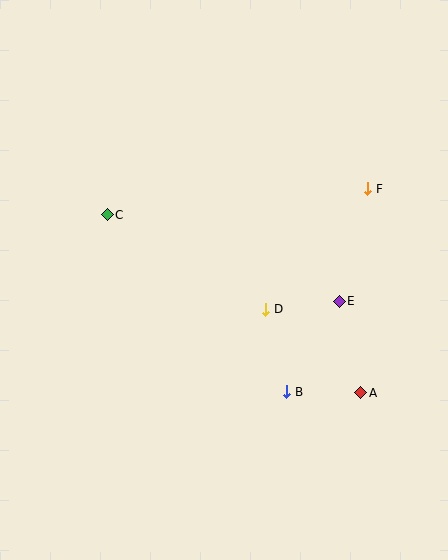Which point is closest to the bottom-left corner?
Point B is closest to the bottom-left corner.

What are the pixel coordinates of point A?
Point A is at (361, 393).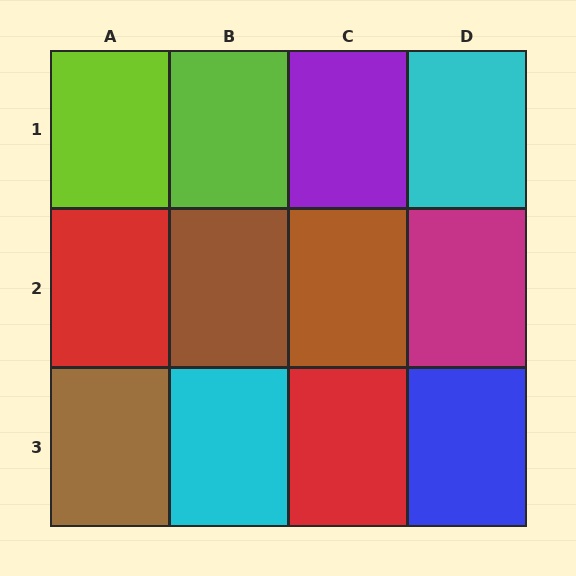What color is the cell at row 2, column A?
Red.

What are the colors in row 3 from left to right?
Brown, cyan, red, blue.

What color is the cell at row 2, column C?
Brown.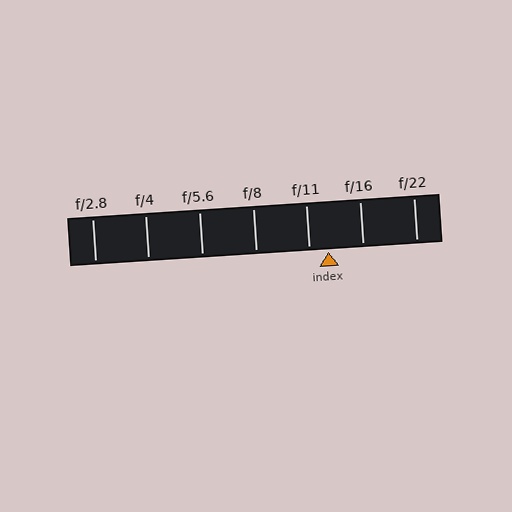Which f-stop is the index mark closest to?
The index mark is closest to f/11.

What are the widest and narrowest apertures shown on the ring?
The widest aperture shown is f/2.8 and the narrowest is f/22.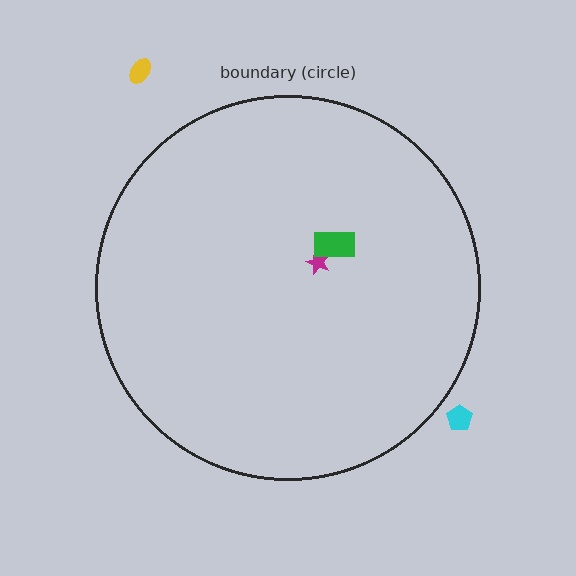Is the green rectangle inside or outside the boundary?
Inside.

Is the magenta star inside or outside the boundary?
Inside.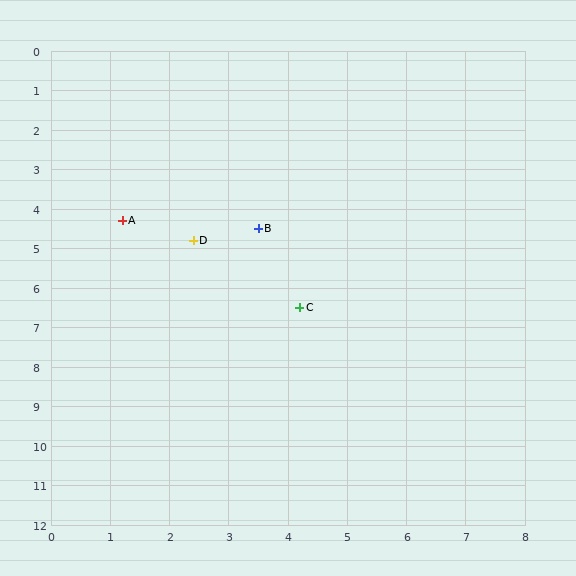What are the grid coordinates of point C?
Point C is at approximately (4.2, 6.5).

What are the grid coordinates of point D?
Point D is at approximately (2.4, 4.8).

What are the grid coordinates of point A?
Point A is at approximately (1.2, 4.3).